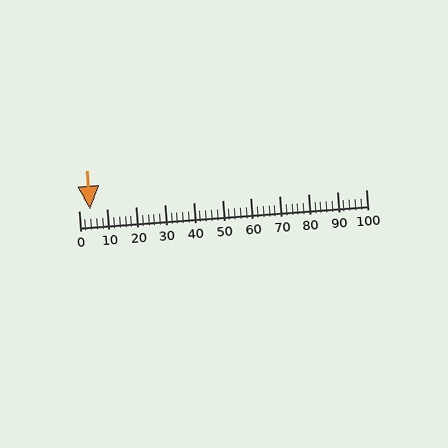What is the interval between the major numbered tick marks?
The major tick marks are spaced 10 units apart.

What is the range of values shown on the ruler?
The ruler shows values from 0 to 100.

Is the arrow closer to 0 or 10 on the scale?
The arrow is closer to 0.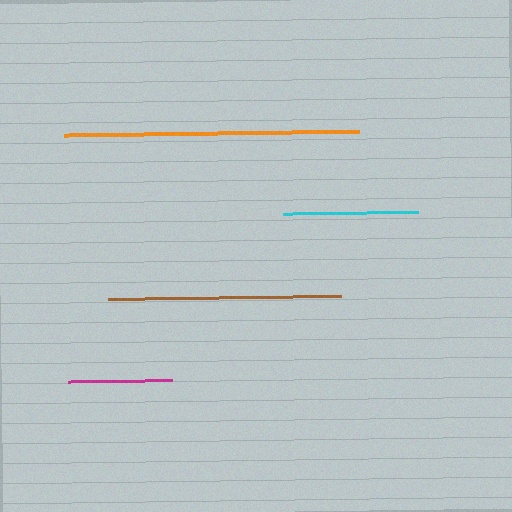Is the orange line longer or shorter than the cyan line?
The orange line is longer than the cyan line.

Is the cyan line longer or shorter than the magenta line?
The cyan line is longer than the magenta line.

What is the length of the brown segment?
The brown segment is approximately 233 pixels long.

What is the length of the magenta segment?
The magenta segment is approximately 104 pixels long.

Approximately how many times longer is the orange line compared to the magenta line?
The orange line is approximately 2.8 times the length of the magenta line.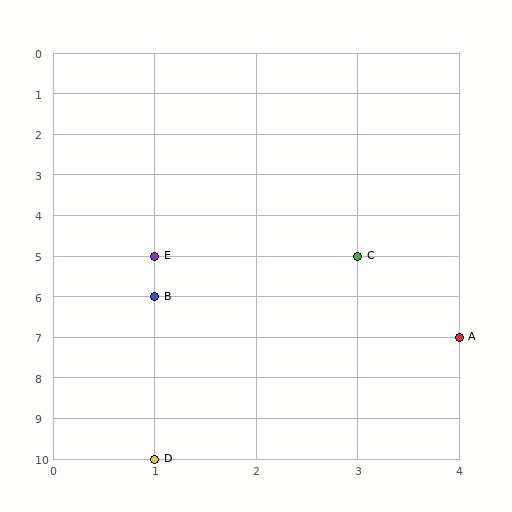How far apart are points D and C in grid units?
Points D and C are 2 columns and 5 rows apart (about 5.4 grid units diagonally).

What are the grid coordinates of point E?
Point E is at grid coordinates (1, 5).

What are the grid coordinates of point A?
Point A is at grid coordinates (4, 7).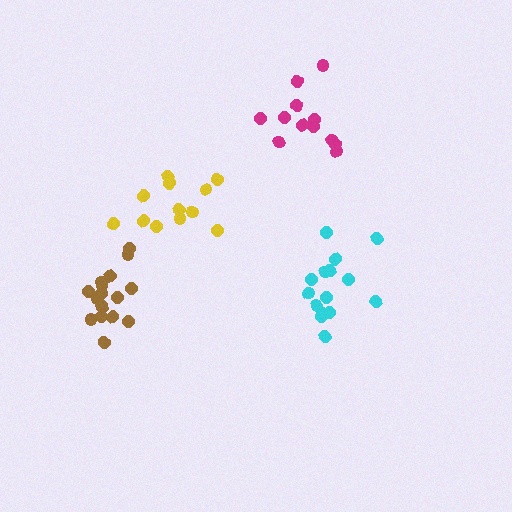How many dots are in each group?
Group 1: 12 dots, Group 2: 12 dots, Group 3: 15 dots, Group 4: 17 dots (56 total).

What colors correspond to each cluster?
The clusters are colored: yellow, magenta, cyan, brown.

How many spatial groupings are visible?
There are 4 spatial groupings.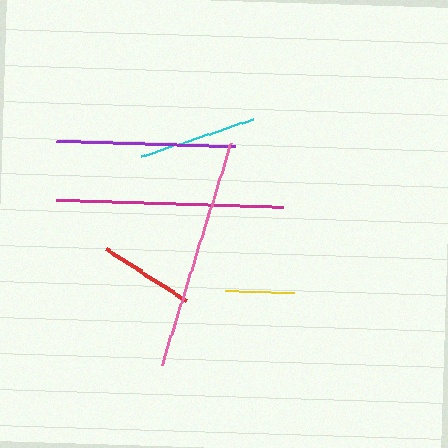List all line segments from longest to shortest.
From longest to shortest: pink, magenta, purple, cyan, red, yellow.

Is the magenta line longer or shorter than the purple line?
The magenta line is longer than the purple line.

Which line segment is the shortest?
The yellow line is the shortest at approximately 69 pixels.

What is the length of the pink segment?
The pink segment is approximately 233 pixels long.